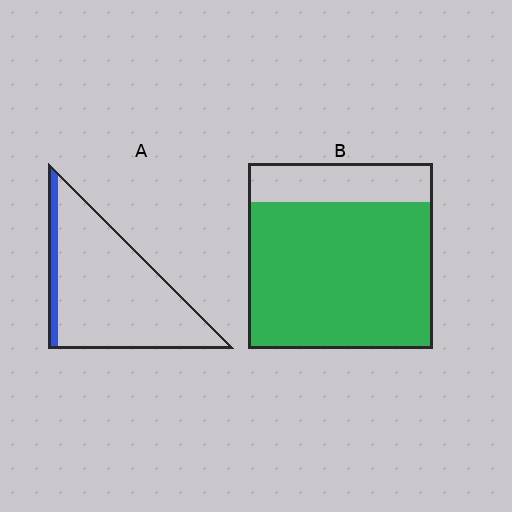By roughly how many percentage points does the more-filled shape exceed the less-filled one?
By roughly 70 percentage points (B over A).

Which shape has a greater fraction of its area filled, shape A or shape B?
Shape B.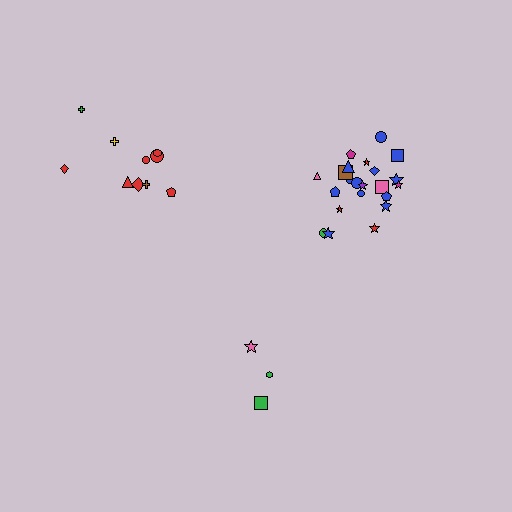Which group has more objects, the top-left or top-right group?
The top-right group.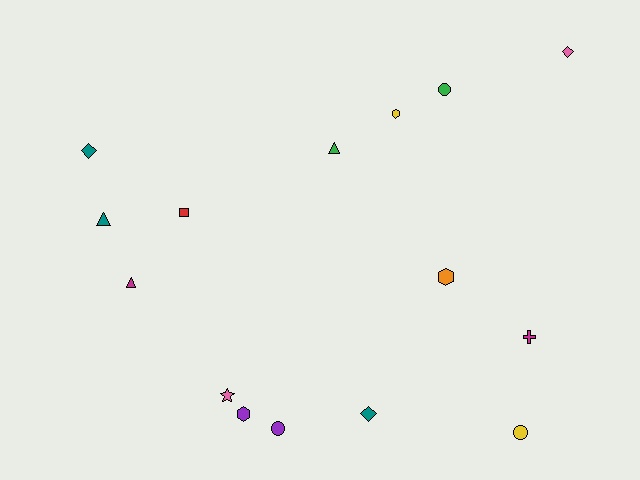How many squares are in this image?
There is 1 square.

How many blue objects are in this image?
There are no blue objects.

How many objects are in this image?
There are 15 objects.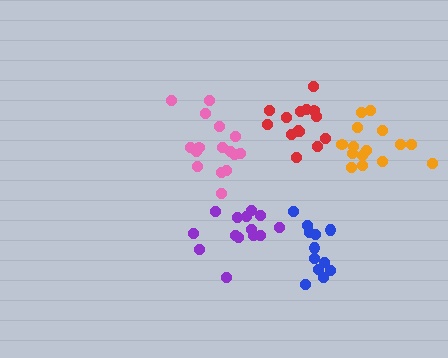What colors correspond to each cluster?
The clusters are colored: orange, red, purple, blue, pink.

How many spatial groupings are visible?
There are 5 spatial groupings.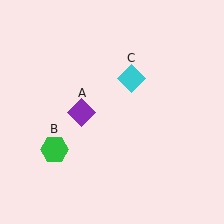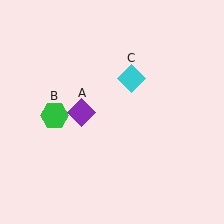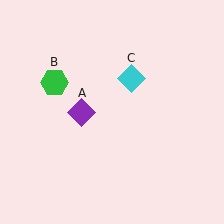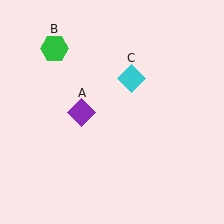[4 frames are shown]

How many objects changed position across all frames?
1 object changed position: green hexagon (object B).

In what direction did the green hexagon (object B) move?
The green hexagon (object B) moved up.